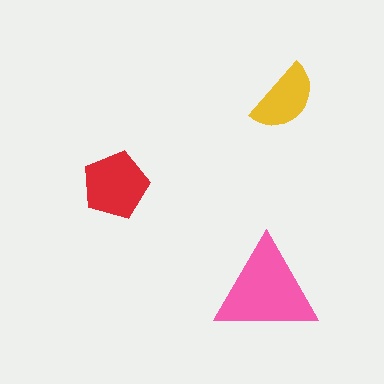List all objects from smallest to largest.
The yellow semicircle, the red pentagon, the pink triangle.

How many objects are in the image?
There are 3 objects in the image.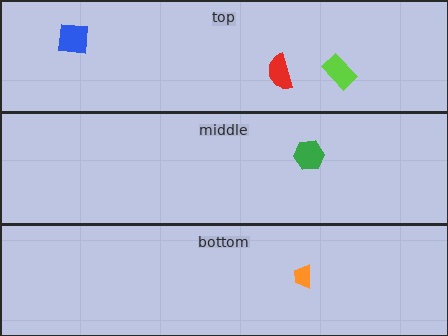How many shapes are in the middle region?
1.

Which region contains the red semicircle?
The top region.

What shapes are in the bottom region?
The orange trapezoid.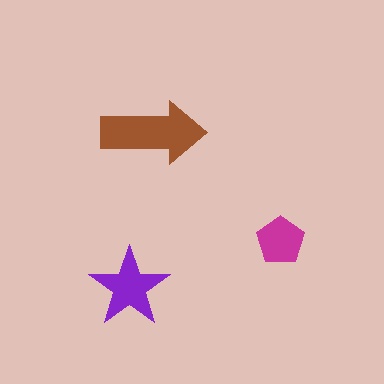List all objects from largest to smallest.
The brown arrow, the purple star, the magenta pentagon.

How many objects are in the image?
There are 3 objects in the image.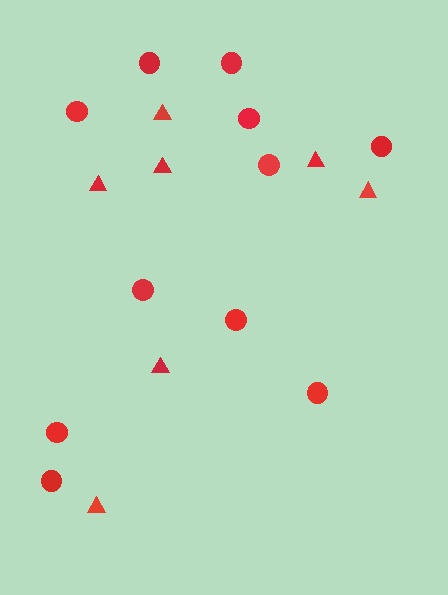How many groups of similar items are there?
There are 2 groups: one group of triangles (7) and one group of circles (11).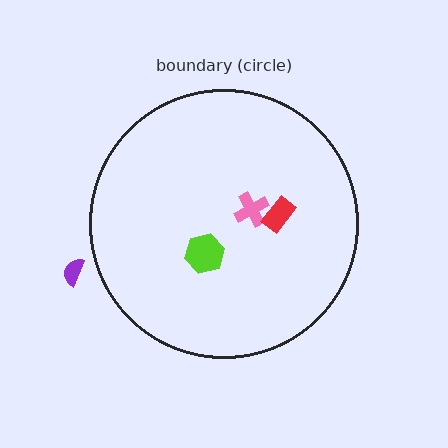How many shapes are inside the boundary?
3 inside, 1 outside.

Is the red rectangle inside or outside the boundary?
Inside.